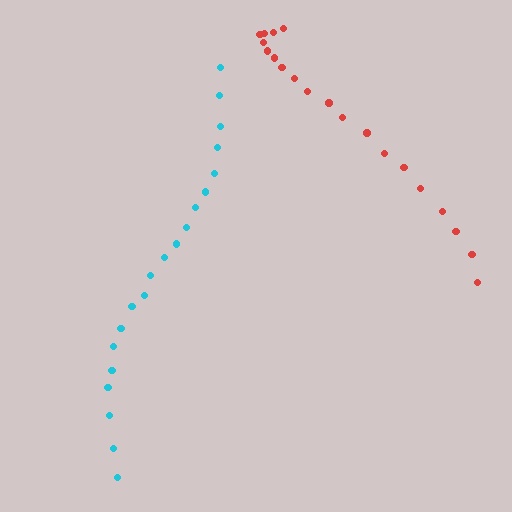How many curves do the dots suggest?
There are 2 distinct paths.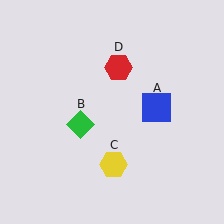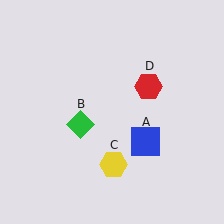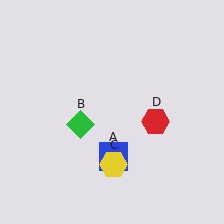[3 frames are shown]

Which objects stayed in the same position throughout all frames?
Green diamond (object B) and yellow hexagon (object C) remained stationary.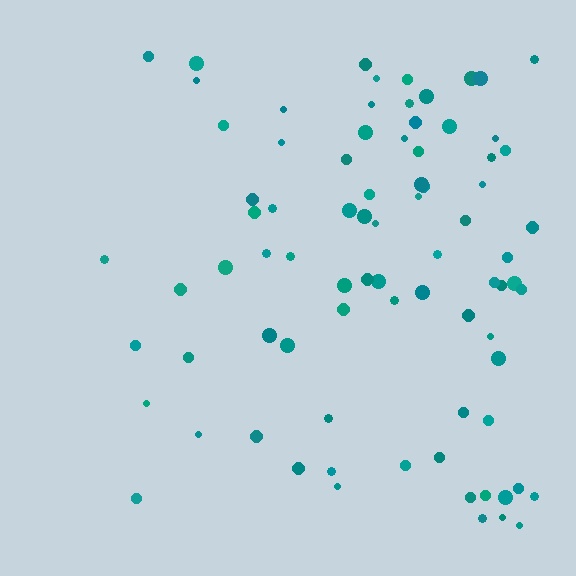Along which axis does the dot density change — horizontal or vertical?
Horizontal.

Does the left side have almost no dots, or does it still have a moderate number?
Still a moderate number, just noticeably fewer than the right.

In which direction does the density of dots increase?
From left to right, with the right side densest.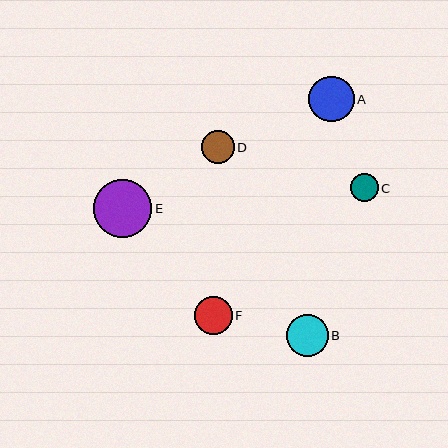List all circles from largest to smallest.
From largest to smallest: E, A, B, F, D, C.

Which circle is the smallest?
Circle C is the smallest with a size of approximately 28 pixels.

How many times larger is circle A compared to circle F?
Circle A is approximately 1.2 times the size of circle F.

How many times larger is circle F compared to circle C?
Circle F is approximately 1.3 times the size of circle C.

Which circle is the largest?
Circle E is the largest with a size of approximately 58 pixels.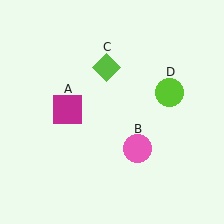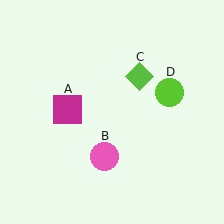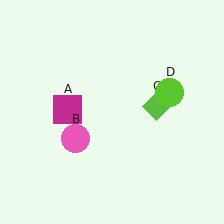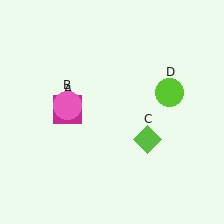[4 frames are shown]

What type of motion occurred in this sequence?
The pink circle (object B), lime diamond (object C) rotated clockwise around the center of the scene.